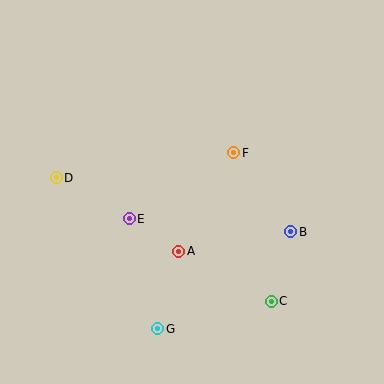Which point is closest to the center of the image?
Point F at (234, 153) is closest to the center.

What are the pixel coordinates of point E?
Point E is at (129, 219).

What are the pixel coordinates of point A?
Point A is at (179, 251).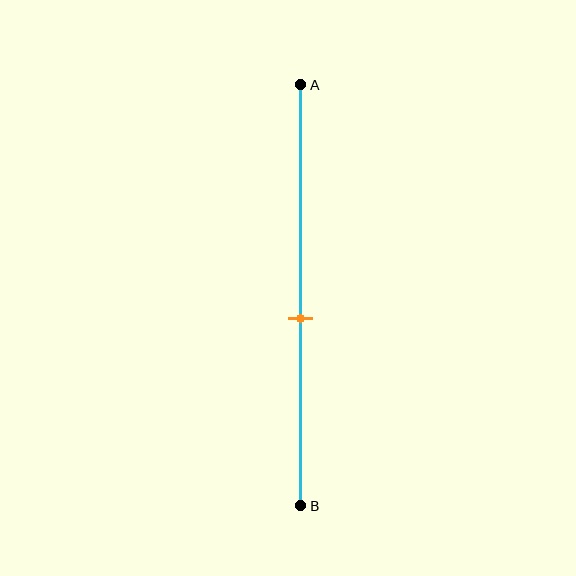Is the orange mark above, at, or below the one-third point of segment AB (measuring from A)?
The orange mark is below the one-third point of segment AB.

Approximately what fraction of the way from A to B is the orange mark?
The orange mark is approximately 55% of the way from A to B.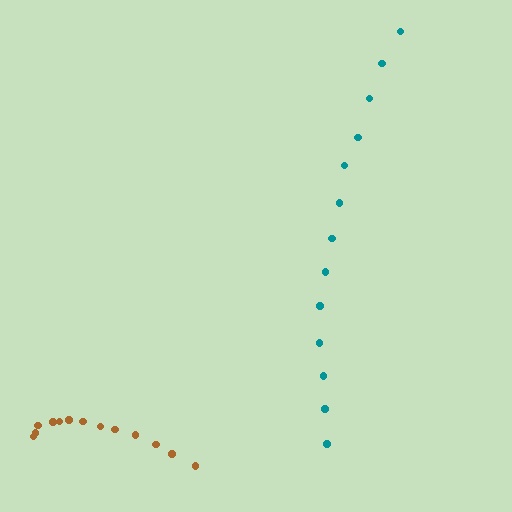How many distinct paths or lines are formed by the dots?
There are 2 distinct paths.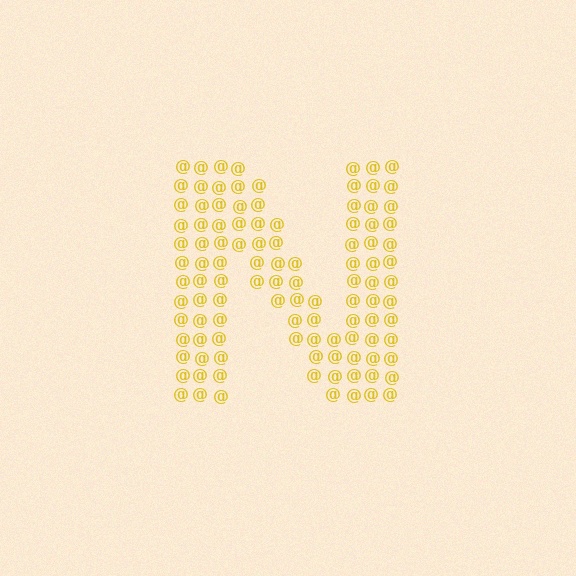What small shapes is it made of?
It is made of small at signs.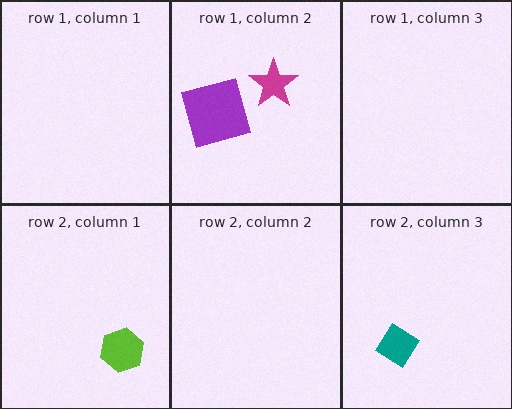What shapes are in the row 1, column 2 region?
The magenta star, the purple square.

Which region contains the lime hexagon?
The row 2, column 1 region.